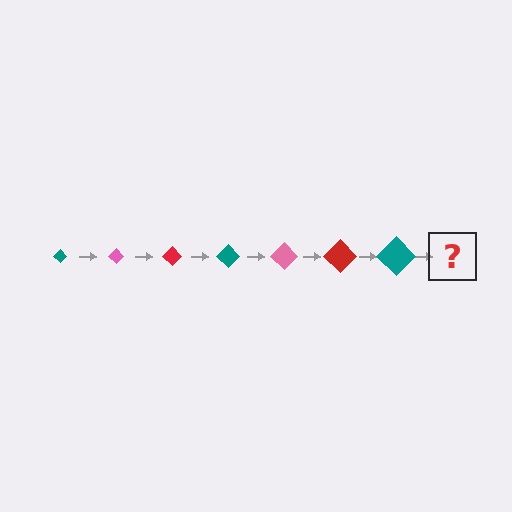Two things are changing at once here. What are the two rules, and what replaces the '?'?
The two rules are that the diamond grows larger each step and the color cycles through teal, pink, and red. The '?' should be a pink diamond, larger than the previous one.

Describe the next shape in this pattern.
It should be a pink diamond, larger than the previous one.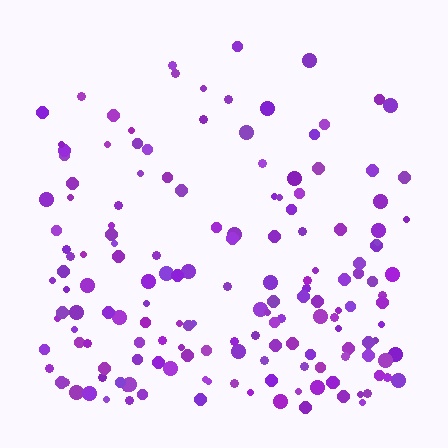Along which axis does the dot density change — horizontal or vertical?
Vertical.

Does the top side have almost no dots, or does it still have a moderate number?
Still a moderate number, just noticeably fewer than the bottom.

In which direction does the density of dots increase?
From top to bottom, with the bottom side densest.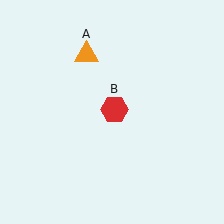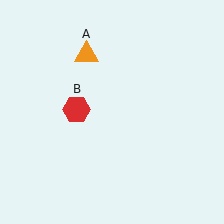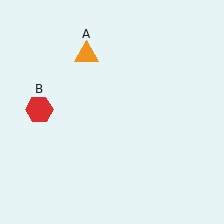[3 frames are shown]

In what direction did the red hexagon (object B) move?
The red hexagon (object B) moved left.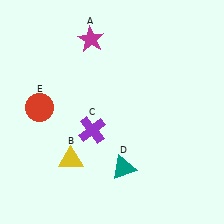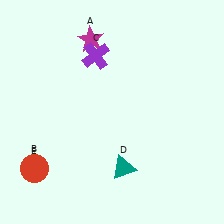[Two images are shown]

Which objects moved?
The objects that moved are: the yellow triangle (B), the purple cross (C), the red circle (E).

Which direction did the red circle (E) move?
The red circle (E) moved down.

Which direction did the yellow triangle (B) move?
The yellow triangle (B) moved left.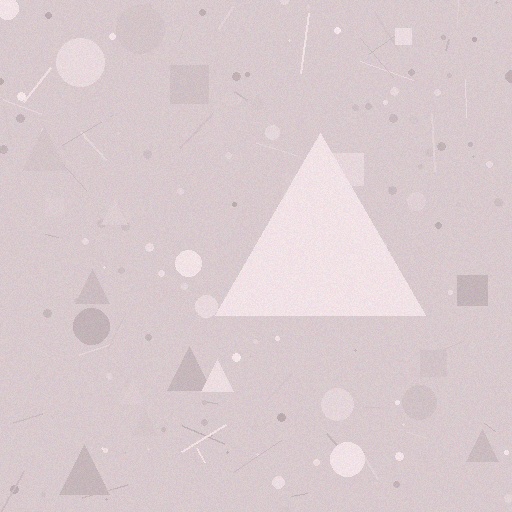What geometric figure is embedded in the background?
A triangle is embedded in the background.